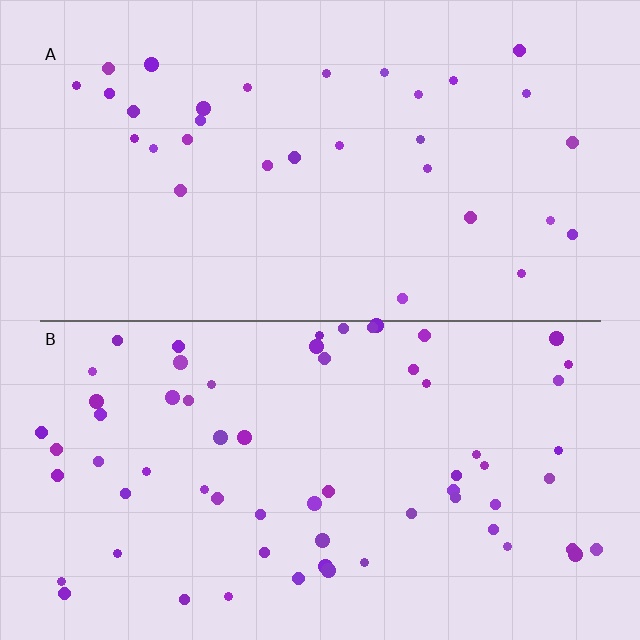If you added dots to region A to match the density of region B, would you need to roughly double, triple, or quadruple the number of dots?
Approximately double.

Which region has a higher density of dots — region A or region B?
B (the bottom).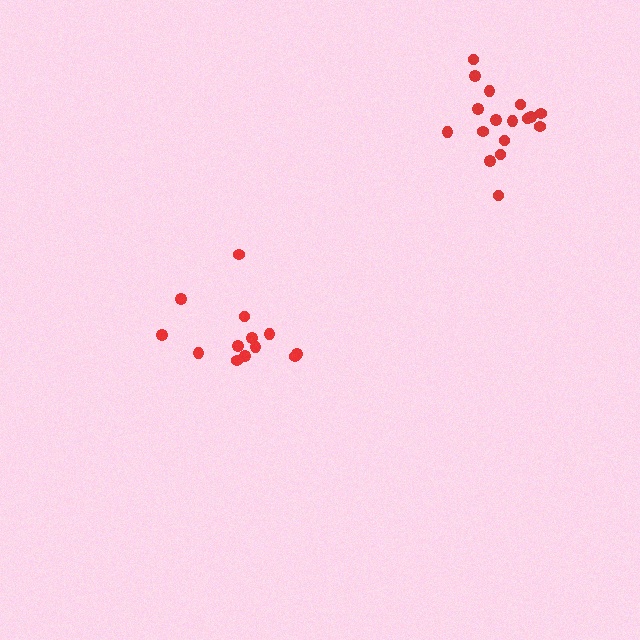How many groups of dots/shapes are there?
There are 2 groups.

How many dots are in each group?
Group 1: 13 dots, Group 2: 17 dots (30 total).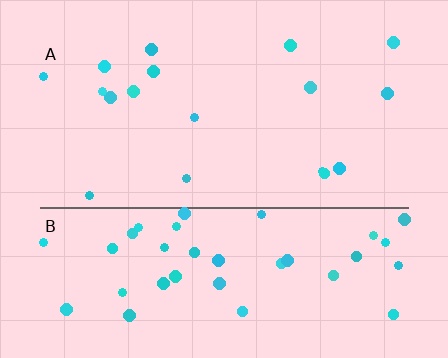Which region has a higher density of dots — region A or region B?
B (the bottom).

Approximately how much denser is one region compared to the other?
Approximately 2.4× — region B over region A.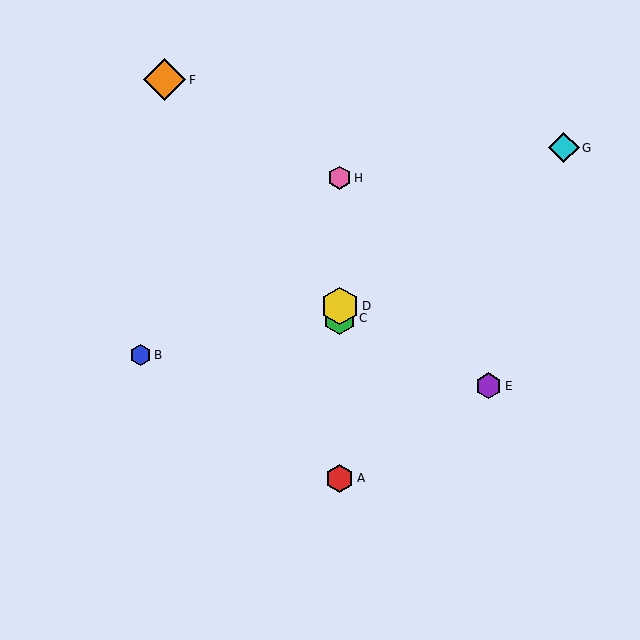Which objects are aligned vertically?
Objects A, C, D, H are aligned vertically.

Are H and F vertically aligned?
No, H is at x≈340 and F is at x≈165.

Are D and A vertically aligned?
Yes, both are at x≈340.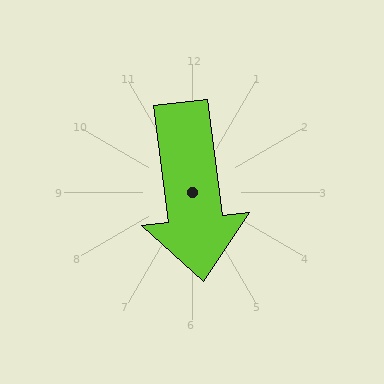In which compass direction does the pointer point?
South.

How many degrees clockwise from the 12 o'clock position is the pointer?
Approximately 173 degrees.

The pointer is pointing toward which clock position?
Roughly 6 o'clock.